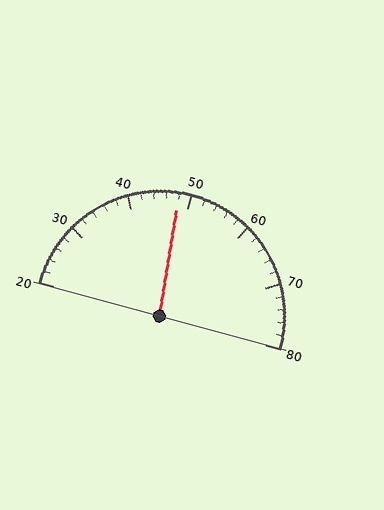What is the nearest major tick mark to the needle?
The nearest major tick mark is 50.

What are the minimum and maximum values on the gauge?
The gauge ranges from 20 to 80.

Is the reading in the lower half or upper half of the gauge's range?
The reading is in the lower half of the range (20 to 80).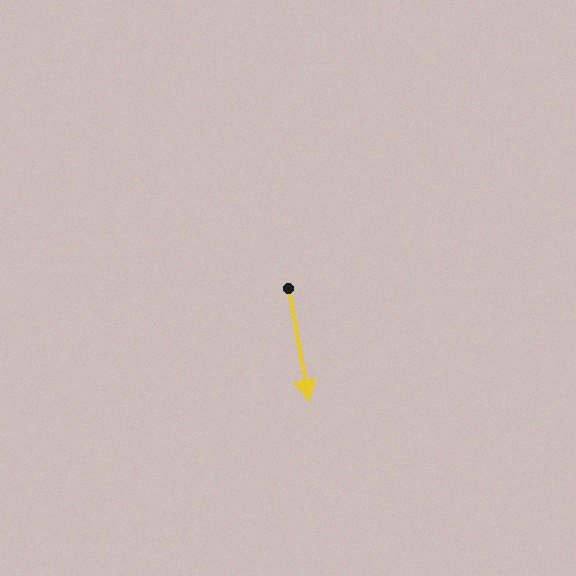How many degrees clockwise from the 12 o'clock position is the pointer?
Approximately 172 degrees.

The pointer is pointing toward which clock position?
Roughly 6 o'clock.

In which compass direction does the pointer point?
South.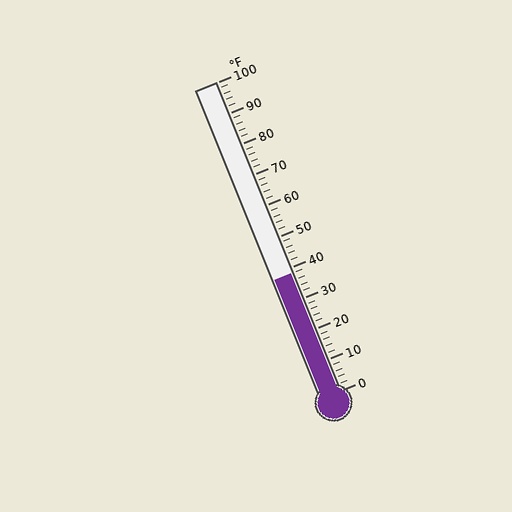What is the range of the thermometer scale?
The thermometer scale ranges from 0°F to 100°F.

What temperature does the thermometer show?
The thermometer shows approximately 38°F.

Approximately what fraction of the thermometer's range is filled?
The thermometer is filled to approximately 40% of its range.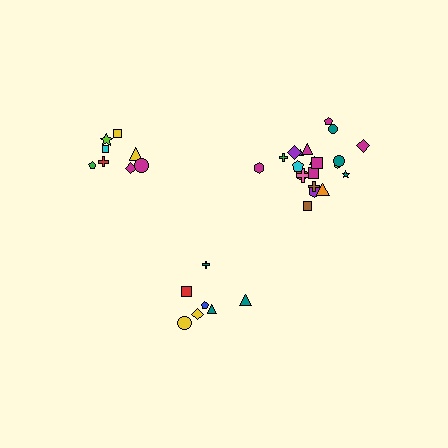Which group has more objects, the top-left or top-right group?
The top-right group.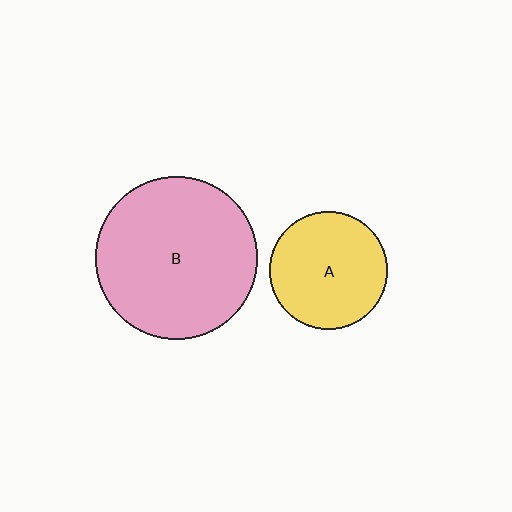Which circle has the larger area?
Circle B (pink).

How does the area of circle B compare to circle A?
Approximately 1.9 times.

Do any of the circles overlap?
No, none of the circles overlap.